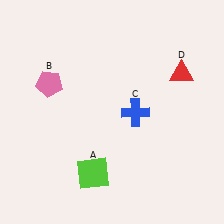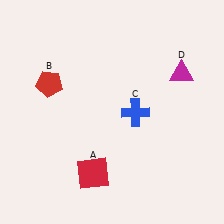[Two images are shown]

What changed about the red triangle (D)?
In Image 1, D is red. In Image 2, it changed to magenta.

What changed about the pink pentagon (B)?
In Image 1, B is pink. In Image 2, it changed to red.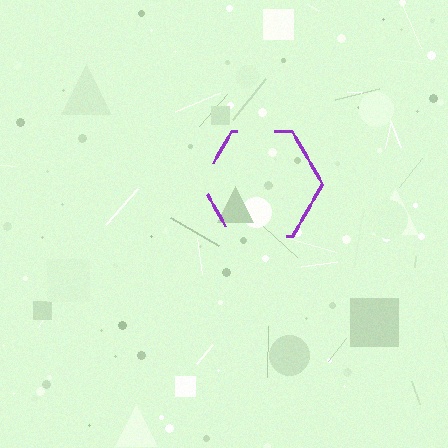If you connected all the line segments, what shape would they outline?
They would outline a hexagon.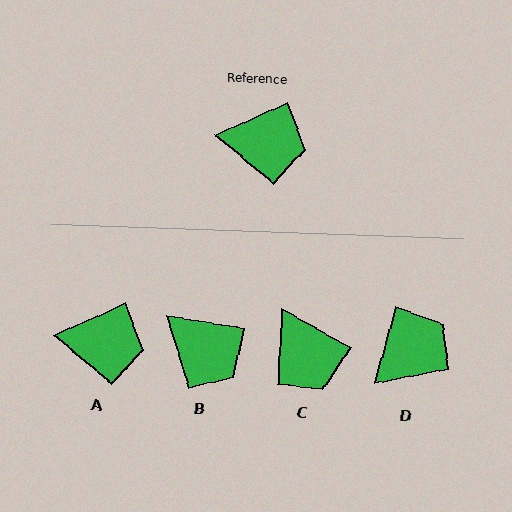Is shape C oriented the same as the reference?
No, it is off by about 53 degrees.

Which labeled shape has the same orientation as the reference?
A.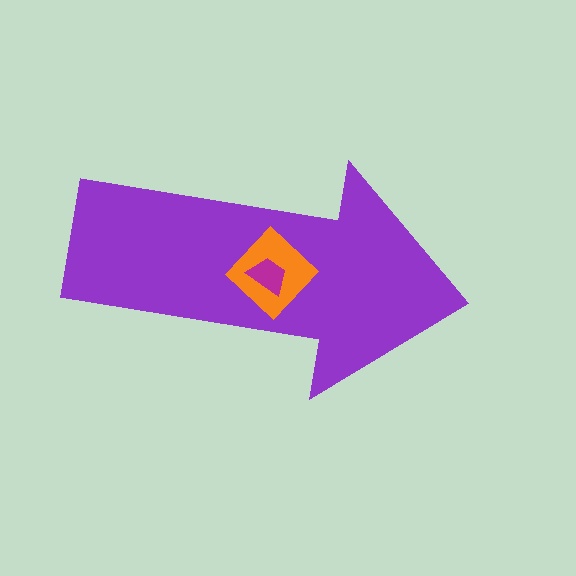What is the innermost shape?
The magenta trapezoid.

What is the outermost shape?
The purple arrow.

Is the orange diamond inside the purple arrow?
Yes.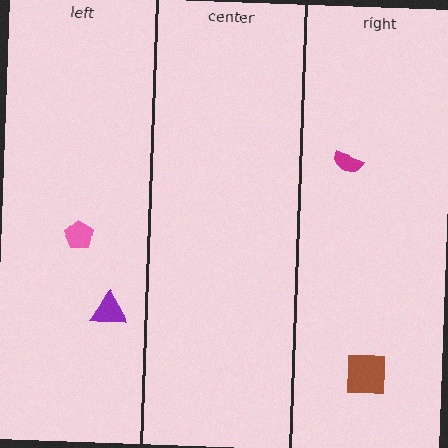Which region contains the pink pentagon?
The left region.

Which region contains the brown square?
The right region.